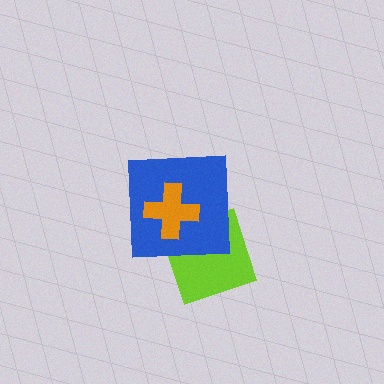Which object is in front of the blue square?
The orange cross is in front of the blue square.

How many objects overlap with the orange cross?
2 objects overlap with the orange cross.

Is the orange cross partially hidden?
No, no other shape covers it.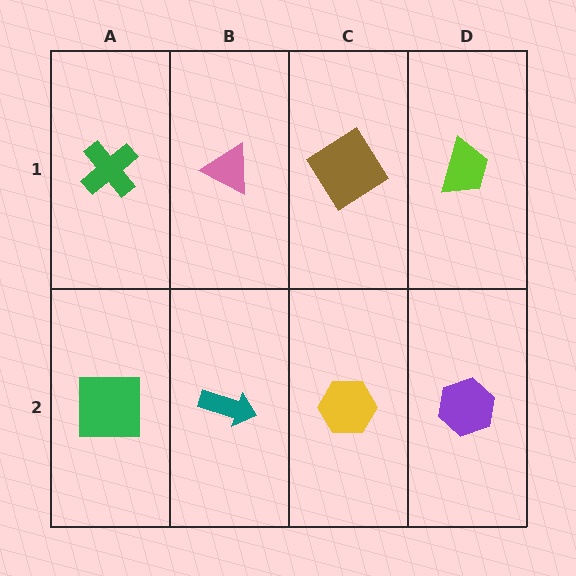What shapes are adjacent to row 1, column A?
A green square (row 2, column A), a pink triangle (row 1, column B).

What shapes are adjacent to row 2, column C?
A brown diamond (row 1, column C), a teal arrow (row 2, column B), a purple hexagon (row 2, column D).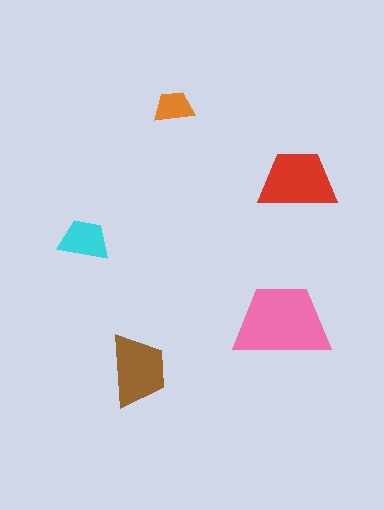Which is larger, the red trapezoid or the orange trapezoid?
The red one.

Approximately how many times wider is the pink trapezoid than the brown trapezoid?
About 1.5 times wider.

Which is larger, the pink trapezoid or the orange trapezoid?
The pink one.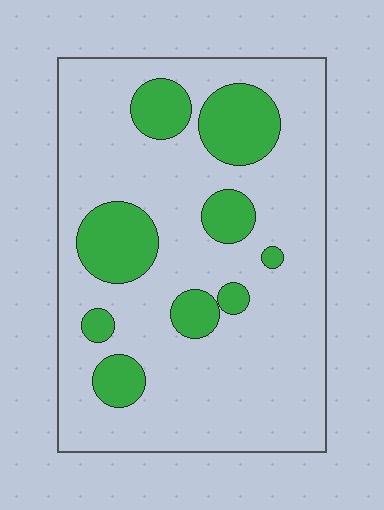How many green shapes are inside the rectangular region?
9.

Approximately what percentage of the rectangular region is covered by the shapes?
Approximately 20%.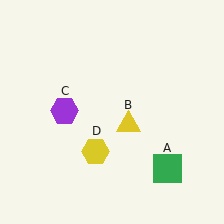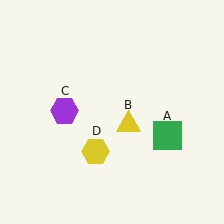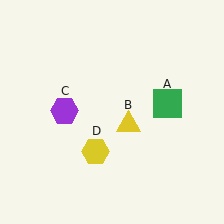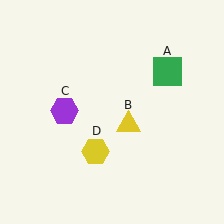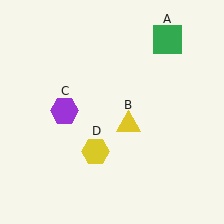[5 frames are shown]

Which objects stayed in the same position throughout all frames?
Yellow triangle (object B) and purple hexagon (object C) and yellow hexagon (object D) remained stationary.